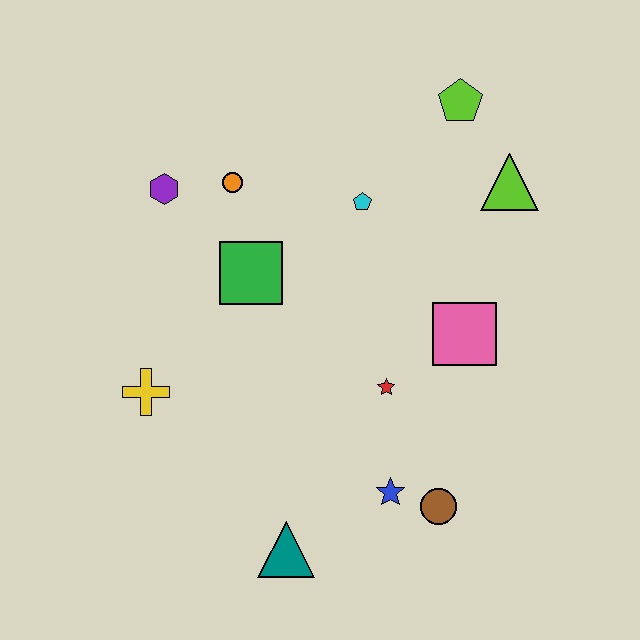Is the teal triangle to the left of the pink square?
Yes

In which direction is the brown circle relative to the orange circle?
The brown circle is below the orange circle.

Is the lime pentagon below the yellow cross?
No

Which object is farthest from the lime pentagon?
The teal triangle is farthest from the lime pentagon.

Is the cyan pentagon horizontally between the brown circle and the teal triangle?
Yes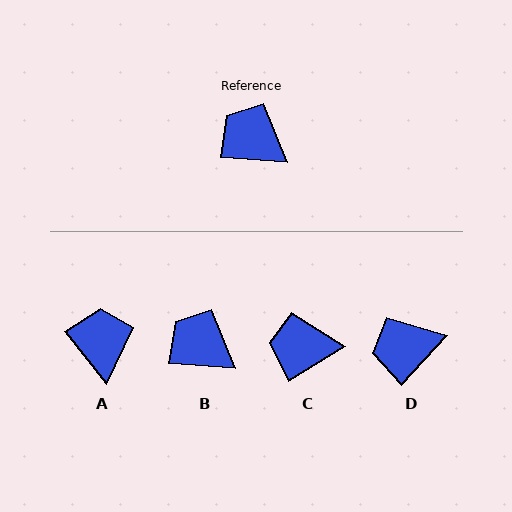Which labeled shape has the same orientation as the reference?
B.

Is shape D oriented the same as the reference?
No, it is off by about 51 degrees.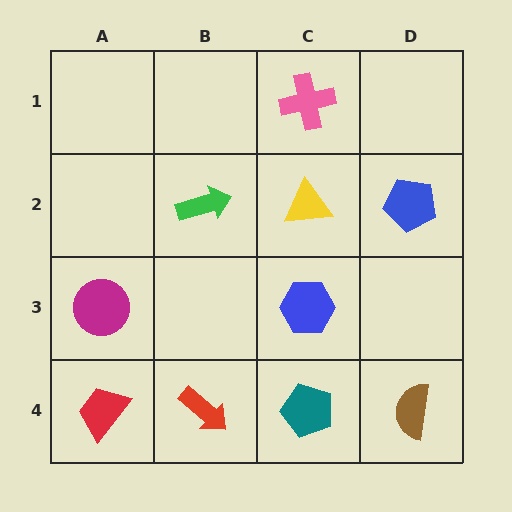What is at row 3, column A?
A magenta circle.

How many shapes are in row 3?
2 shapes.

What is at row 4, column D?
A brown semicircle.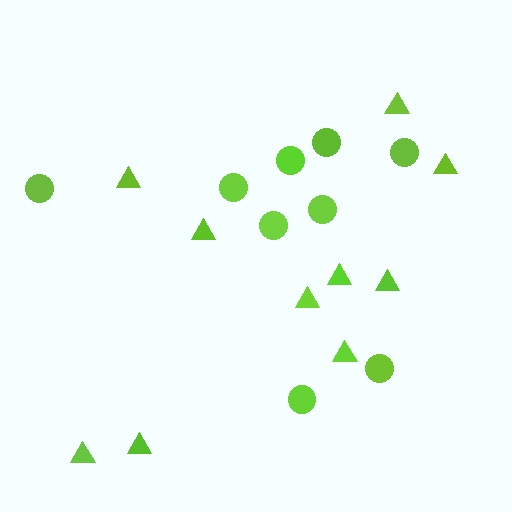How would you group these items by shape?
There are 2 groups: one group of circles (9) and one group of triangles (10).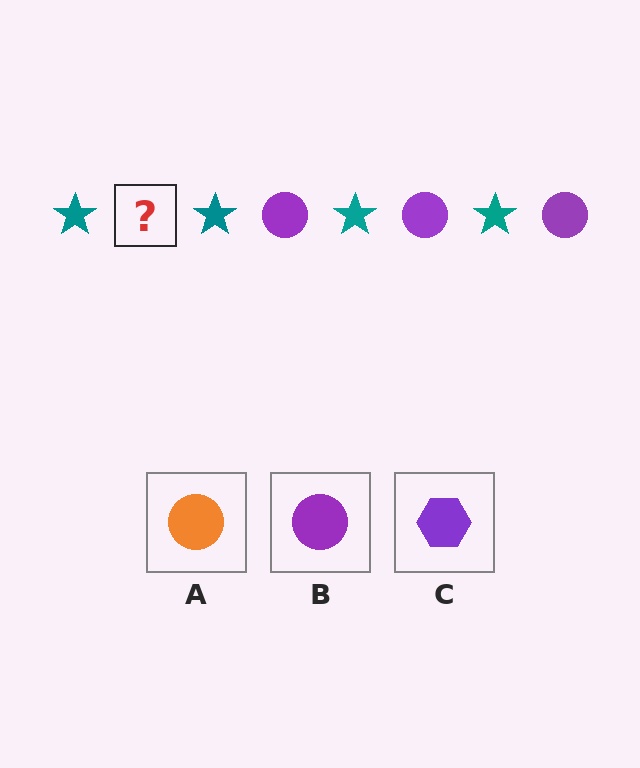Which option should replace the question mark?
Option B.